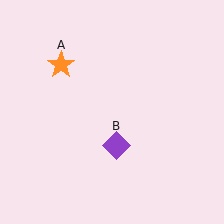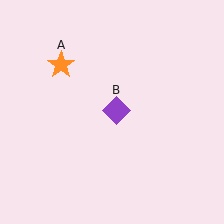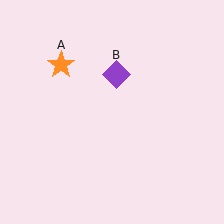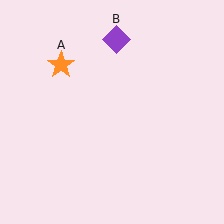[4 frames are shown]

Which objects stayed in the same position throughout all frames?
Orange star (object A) remained stationary.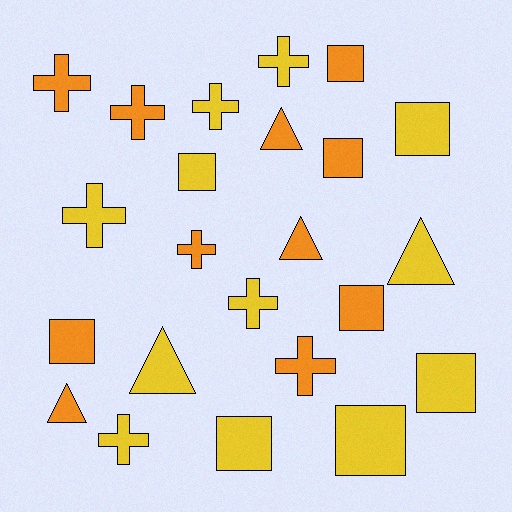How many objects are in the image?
There are 23 objects.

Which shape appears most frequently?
Square, with 9 objects.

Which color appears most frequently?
Yellow, with 12 objects.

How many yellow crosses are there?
There are 5 yellow crosses.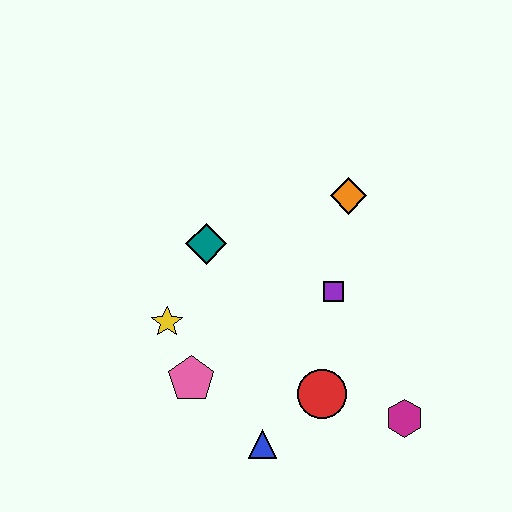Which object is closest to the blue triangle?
The red circle is closest to the blue triangle.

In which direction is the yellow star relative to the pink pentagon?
The yellow star is above the pink pentagon.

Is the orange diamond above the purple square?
Yes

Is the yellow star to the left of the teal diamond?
Yes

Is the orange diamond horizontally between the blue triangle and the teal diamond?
No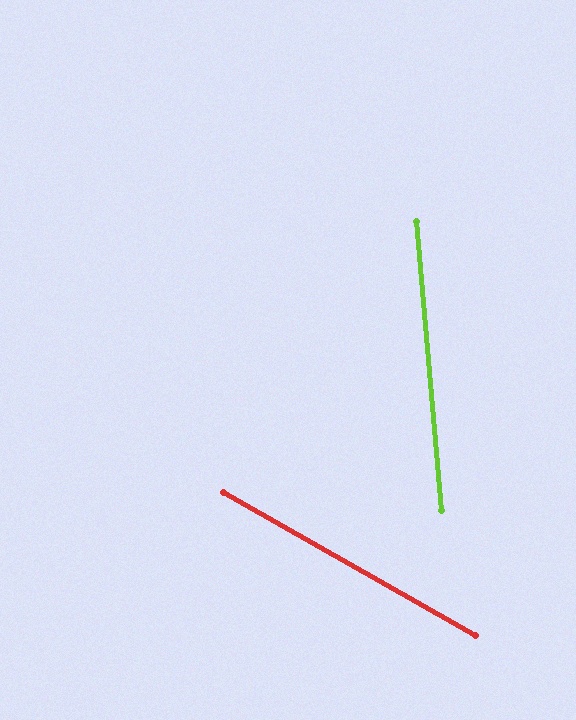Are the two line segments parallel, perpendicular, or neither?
Neither parallel nor perpendicular — they differ by about 56°.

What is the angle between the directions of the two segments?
Approximately 56 degrees.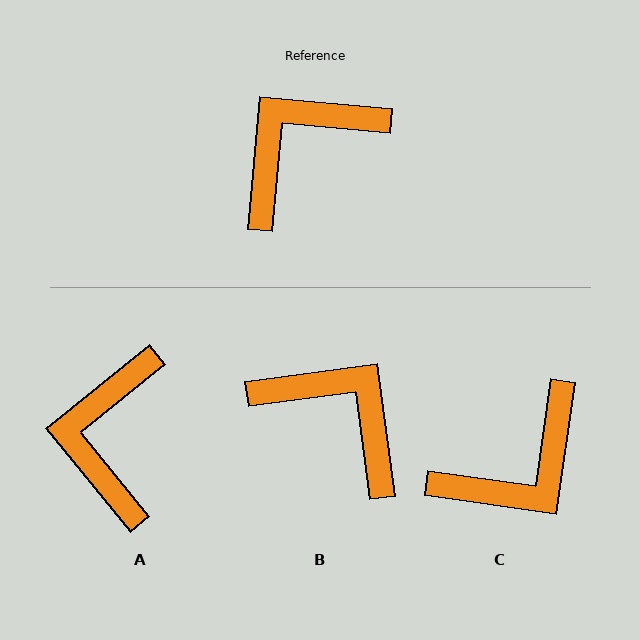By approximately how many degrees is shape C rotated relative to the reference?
Approximately 177 degrees counter-clockwise.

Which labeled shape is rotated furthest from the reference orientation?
C, about 177 degrees away.